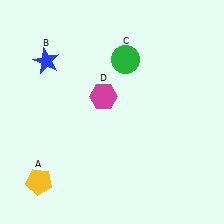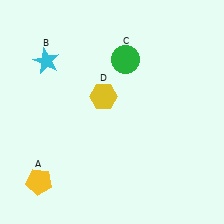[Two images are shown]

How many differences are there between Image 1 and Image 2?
There are 2 differences between the two images.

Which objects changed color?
B changed from blue to cyan. D changed from magenta to yellow.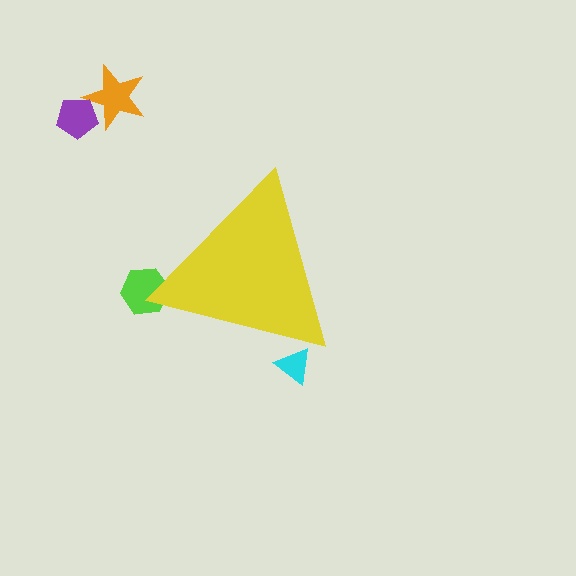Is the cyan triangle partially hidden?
Yes, the cyan triangle is partially hidden behind the yellow triangle.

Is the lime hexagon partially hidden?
Yes, the lime hexagon is partially hidden behind the yellow triangle.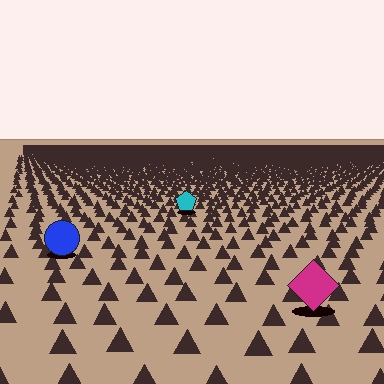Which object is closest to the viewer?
The magenta diamond is closest. The texture marks near it are larger and more spread out.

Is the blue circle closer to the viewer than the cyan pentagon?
Yes. The blue circle is closer — you can tell from the texture gradient: the ground texture is coarser near it.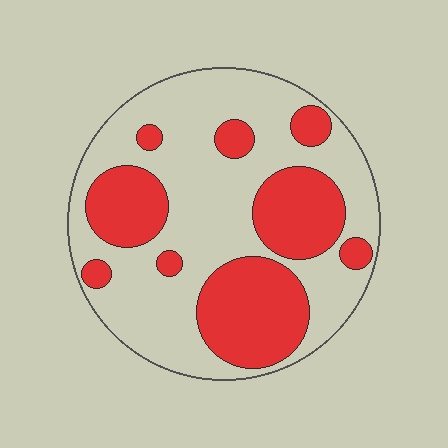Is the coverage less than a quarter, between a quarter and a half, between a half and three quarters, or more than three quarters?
Between a quarter and a half.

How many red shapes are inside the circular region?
9.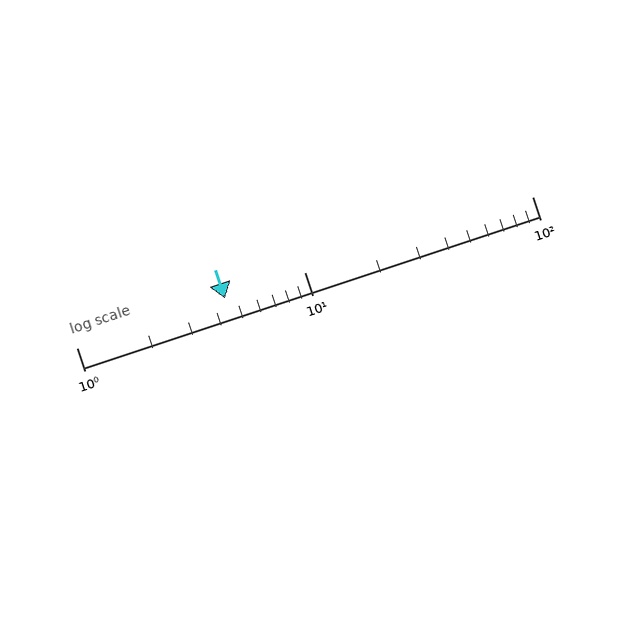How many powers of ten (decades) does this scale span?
The scale spans 2 decades, from 1 to 100.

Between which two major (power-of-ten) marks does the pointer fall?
The pointer is between 1 and 10.